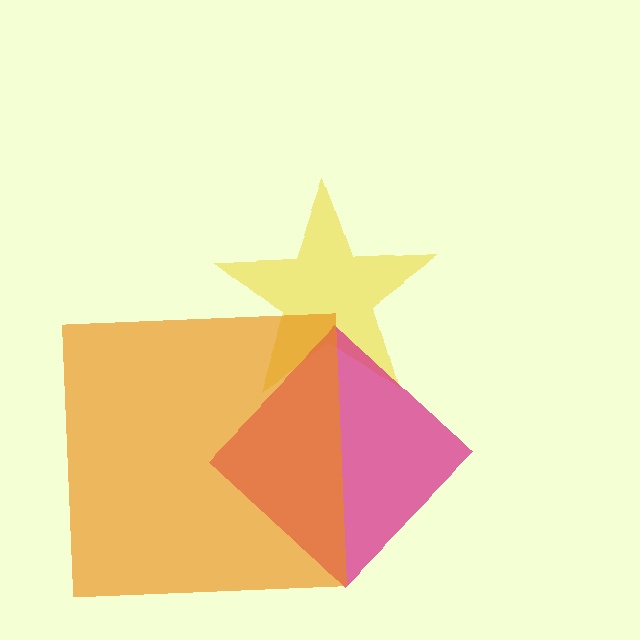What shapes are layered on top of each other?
The layered shapes are: a yellow star, a magenta diamond, an orange square.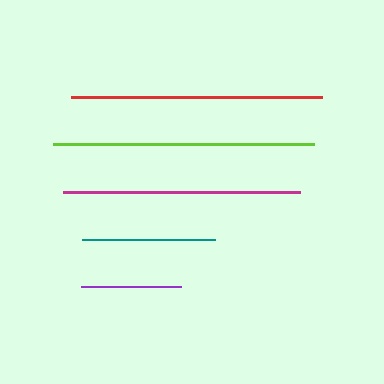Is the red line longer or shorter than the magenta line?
The red line is longer than the magenta line.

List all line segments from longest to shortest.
From longest to shortest: lime, red, magenta, teal, purple.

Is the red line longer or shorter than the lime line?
The lime line is longer than the red line.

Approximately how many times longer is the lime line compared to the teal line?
The lime line is approximately 2.0 times the length of the teal line.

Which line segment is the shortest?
The purple line is the shortest at approximately 100 pixels.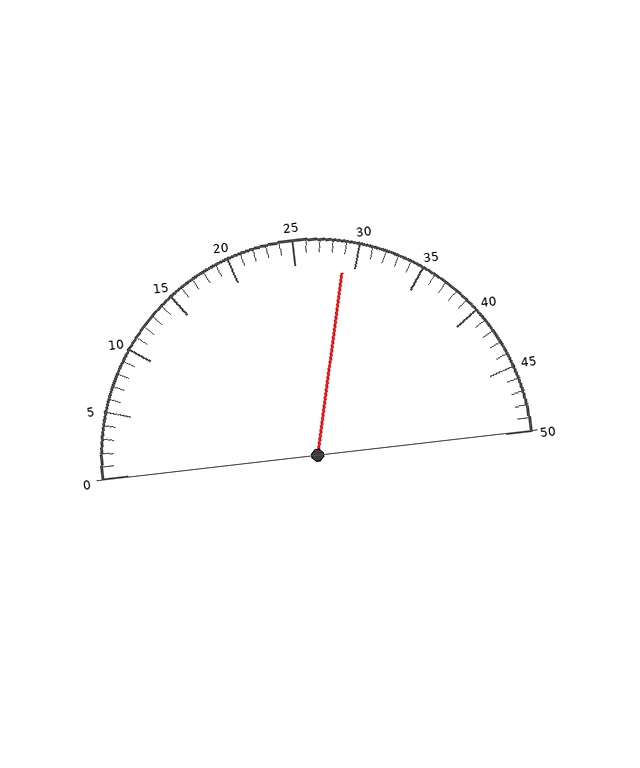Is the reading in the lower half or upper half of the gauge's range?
The reading is in the upper half of the range (0 to 50).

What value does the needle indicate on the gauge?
The needle indicates approximately 29.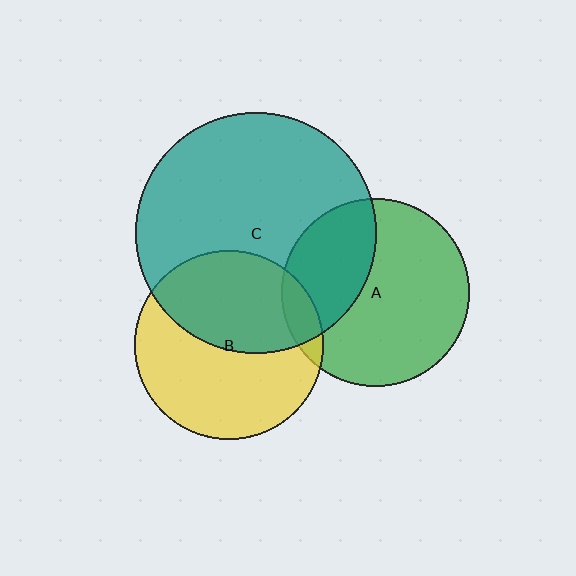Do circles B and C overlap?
Yes.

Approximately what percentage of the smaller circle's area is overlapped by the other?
Approximately 45%.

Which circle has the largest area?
Circle C (teal).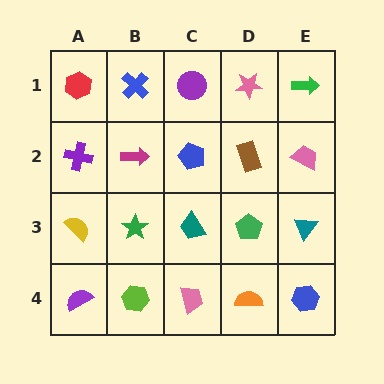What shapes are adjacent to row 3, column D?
A brown rectangle (row 2, column D), an orange semicircle (row 4, column D), a teal trapezoid (row 3, column C), a teal triangle (row 3, column E).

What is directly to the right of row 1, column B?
A purple circle.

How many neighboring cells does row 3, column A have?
3.